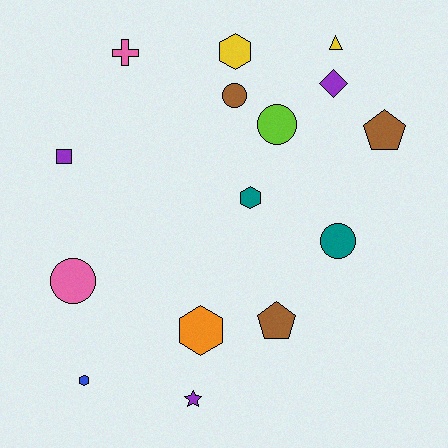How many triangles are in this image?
There is 1 triangle.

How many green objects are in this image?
There are no green objects.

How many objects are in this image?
There are 15 objects.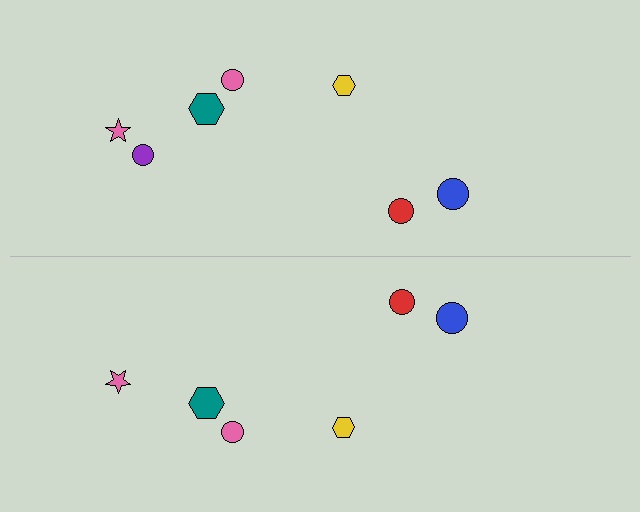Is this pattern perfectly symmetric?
No, the pattern is not perfectly symmetric. A purple circle is missing from the bottom side.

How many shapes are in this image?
There are 13 shapes in this image.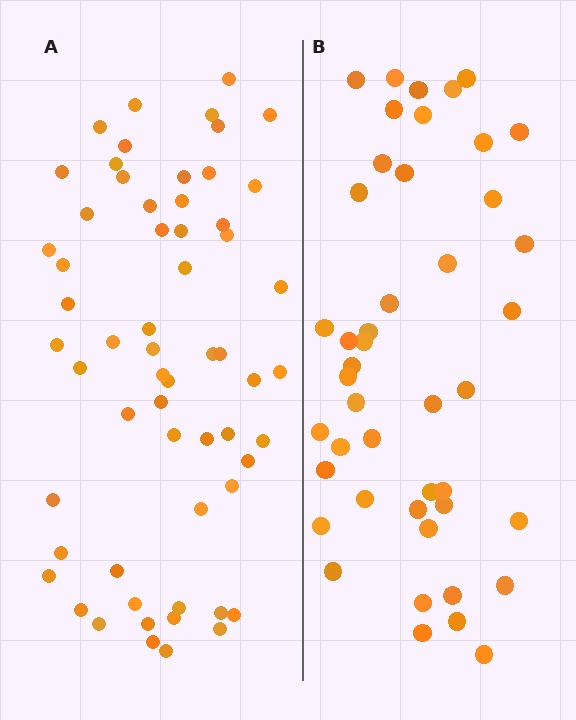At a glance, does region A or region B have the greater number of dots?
Region A (the left region) has more dots.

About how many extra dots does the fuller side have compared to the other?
Region A has approximately 15 more dots than region B.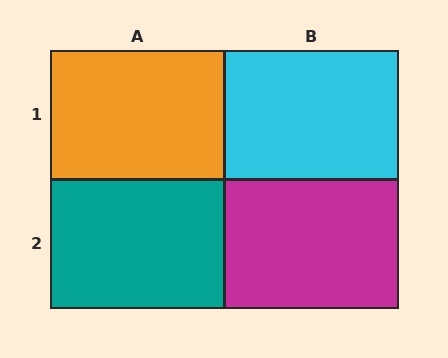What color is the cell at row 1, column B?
Cyan.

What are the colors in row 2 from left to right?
Teal, magenta.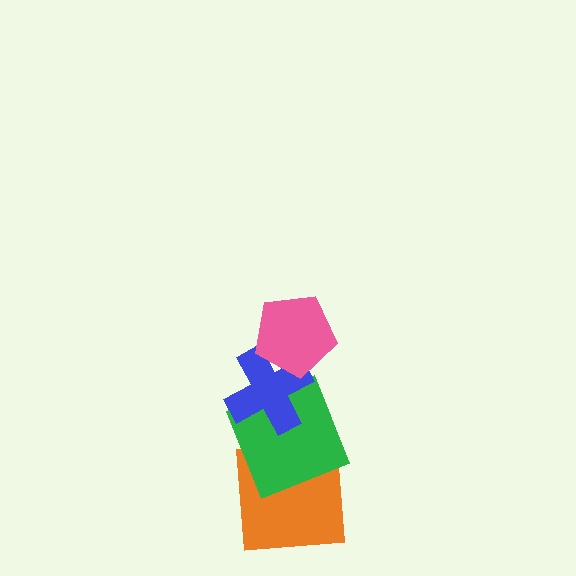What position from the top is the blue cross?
The blue cross is 2nd from the top.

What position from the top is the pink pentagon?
The pink pentagon is 1st from the top.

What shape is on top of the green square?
The blue cross is on top of the green square.